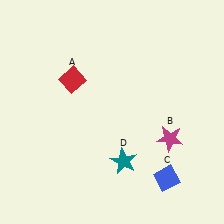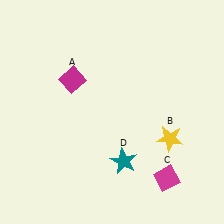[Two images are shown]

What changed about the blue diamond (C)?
In Image 1, C is blue. In Image 2, it changed to magenta.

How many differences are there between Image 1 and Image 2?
There are 3 differences between the two images.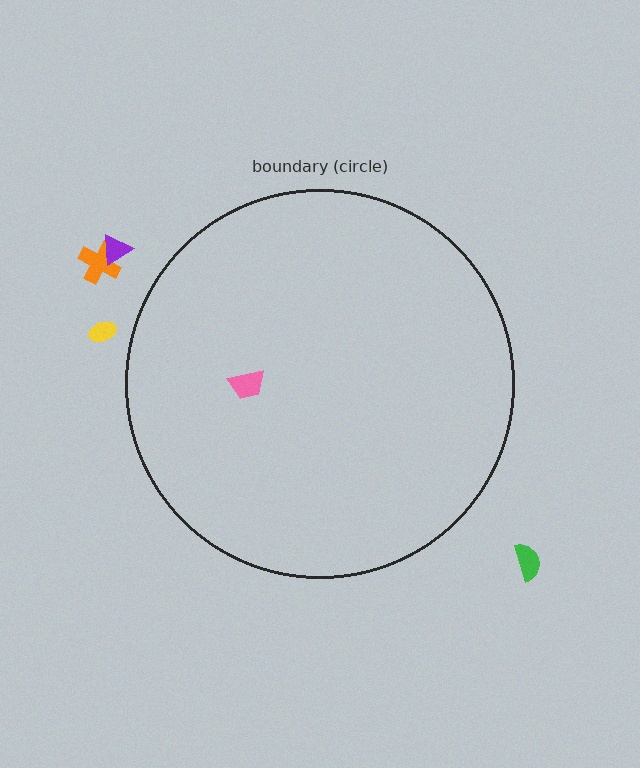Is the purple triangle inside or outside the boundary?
Outside.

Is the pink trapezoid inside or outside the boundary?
Inside.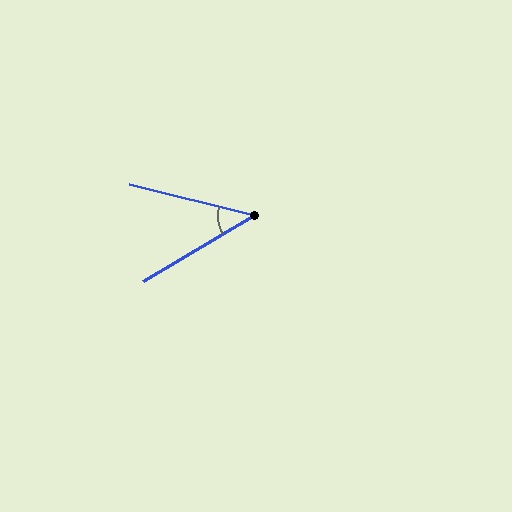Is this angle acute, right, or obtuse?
It is acute.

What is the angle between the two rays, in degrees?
Approximately 45 degrees.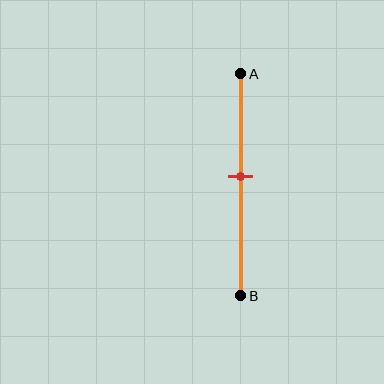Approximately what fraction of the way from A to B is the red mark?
The red mark is approximately 45% of the way from A to B.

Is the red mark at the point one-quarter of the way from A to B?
No, the mark is at about 45% from A, not at the 25% one-quarter point.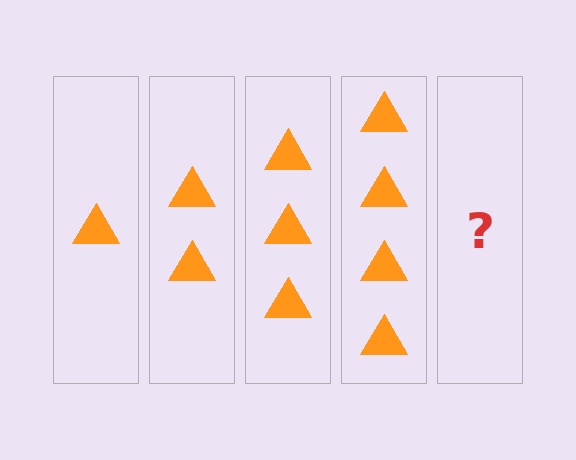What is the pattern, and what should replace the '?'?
The pattern is that each step adds one more triangle. The '?' should be 5 triangles.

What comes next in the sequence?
The next element should be 5 triangles.